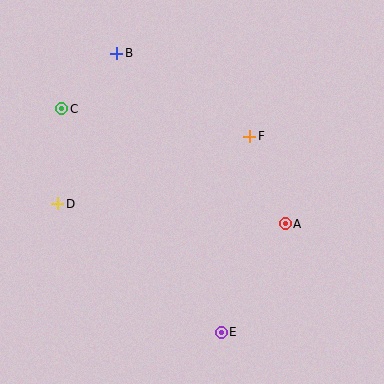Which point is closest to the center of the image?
Point F at (250, 136) is closest to the center.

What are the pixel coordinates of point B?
Point B is at (117, 53).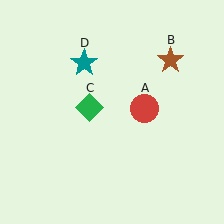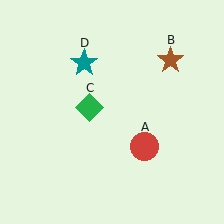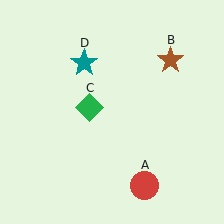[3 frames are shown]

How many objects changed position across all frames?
1 object changed position: red circle (object A).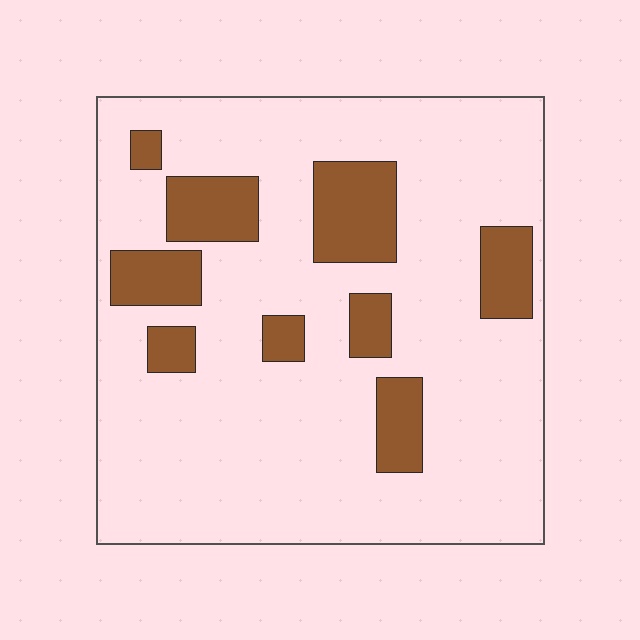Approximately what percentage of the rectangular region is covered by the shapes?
Approximately 20%.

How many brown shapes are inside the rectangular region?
9.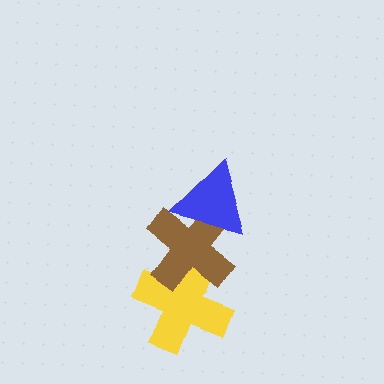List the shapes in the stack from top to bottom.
From top to bottom: the blue triangle, the brown cross, the yellow cross.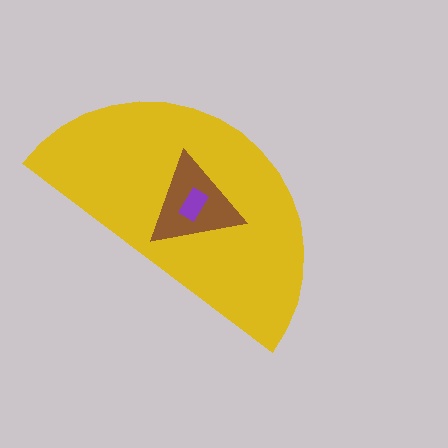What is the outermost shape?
The yellow semicircle.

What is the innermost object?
The purple rectangle.